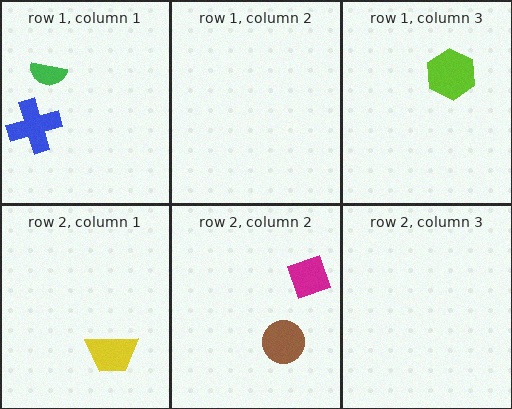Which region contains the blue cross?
The row 1, column 1 region.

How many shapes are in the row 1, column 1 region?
2.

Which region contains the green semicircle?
The row 1, column 1 region.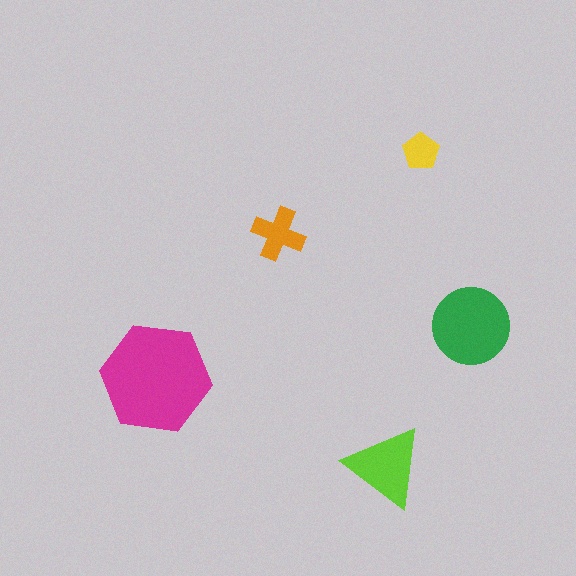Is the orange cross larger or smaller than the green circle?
Smaller.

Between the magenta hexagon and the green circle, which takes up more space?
The magenta hexagon.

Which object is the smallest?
The yellow pentagon.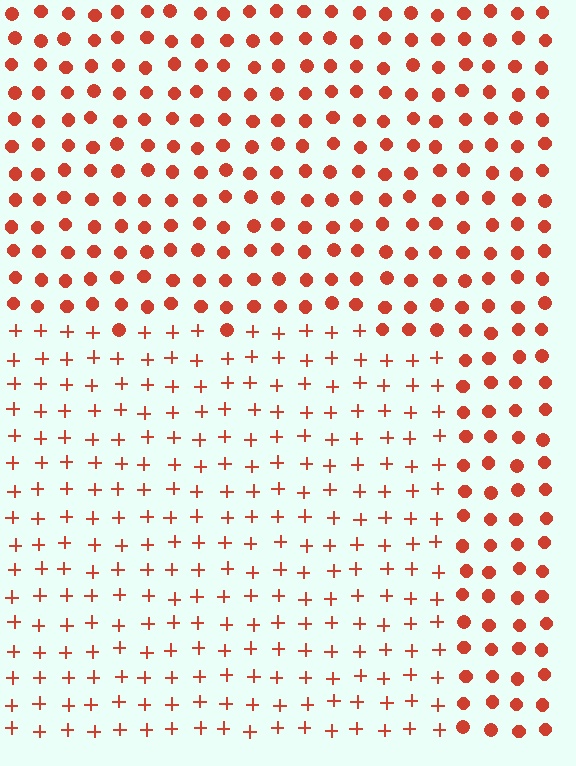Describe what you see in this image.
The image is filled with small red elements arranged in a uniform grid. A rectangle-shaped region contains plus signs, while the surrounding area contains circles. The boundary is defined purely by the change in element shape.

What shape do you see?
I see a rectangle.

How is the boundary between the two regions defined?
The boundary is defined by a change in element shape: plus signs inside vs. circles outside. All elements share the same color and spacing.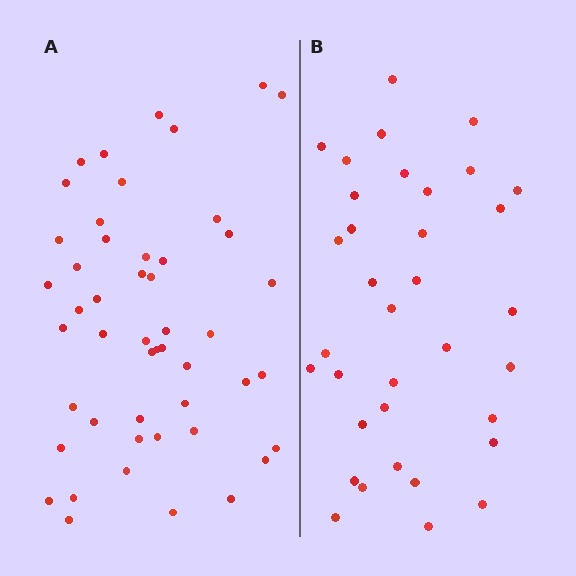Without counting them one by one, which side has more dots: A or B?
Region A (the left region) has more dots.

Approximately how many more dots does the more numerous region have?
Region A has approximately 15 more dots than region B.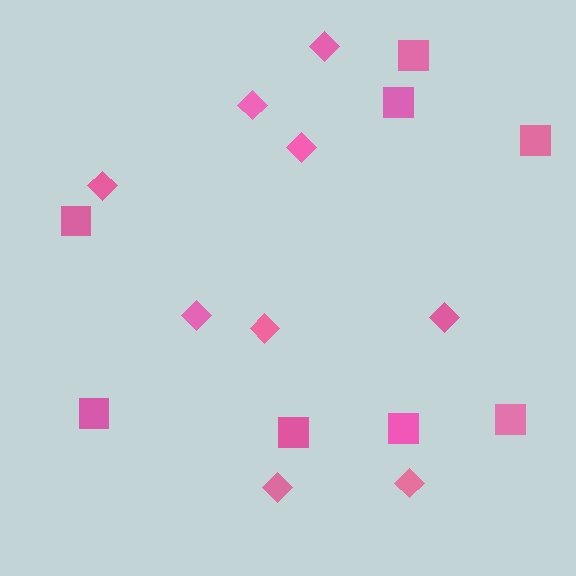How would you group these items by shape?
There are 2 groups: one group of diamonds (9) and one group of squares (8).